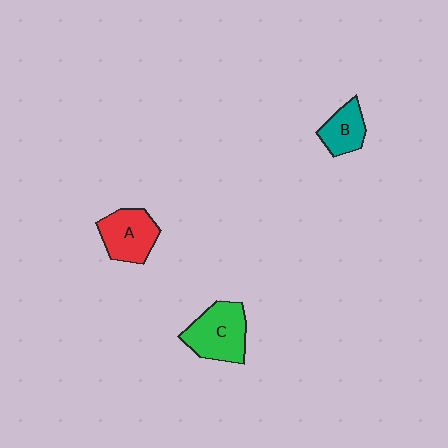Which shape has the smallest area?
Shape B (teal).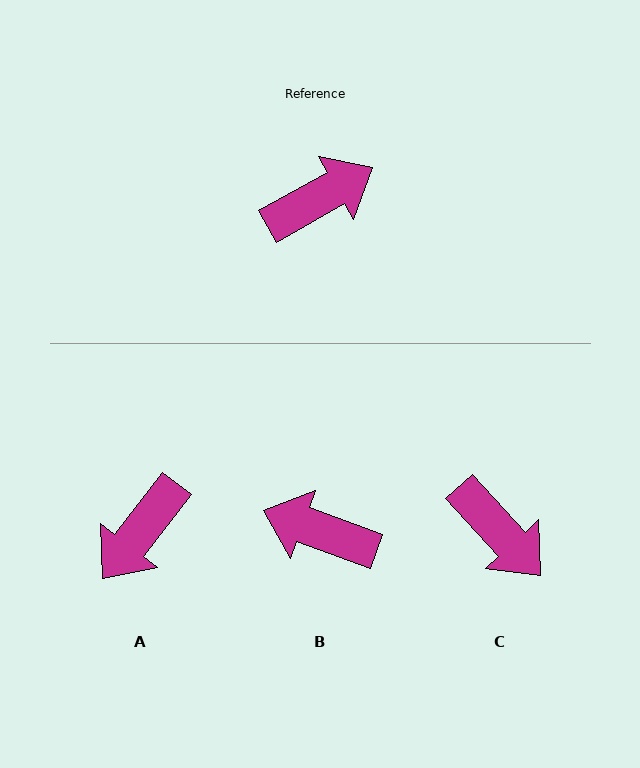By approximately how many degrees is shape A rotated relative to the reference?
Approximately 157 degrees clockwise.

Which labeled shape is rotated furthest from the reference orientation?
A, about 157 degrees away.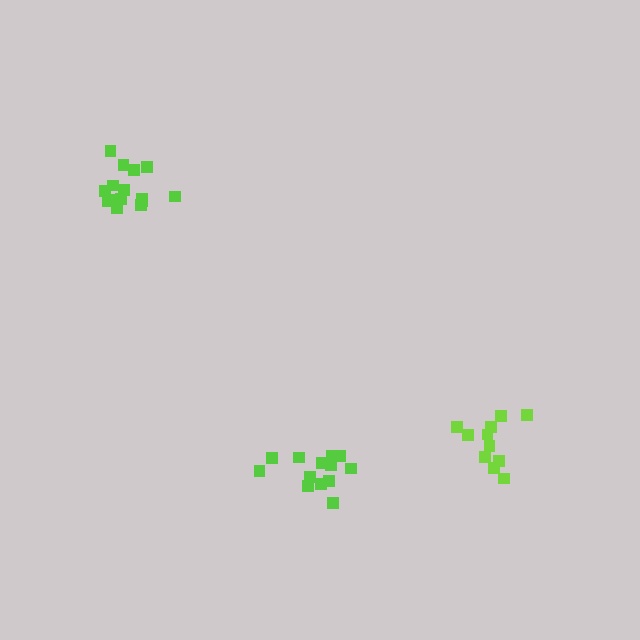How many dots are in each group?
Group 1: 15 dots, Group 2: 13 dots, Group 3: 11 dots (39 total).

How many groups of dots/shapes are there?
There are 3 groups.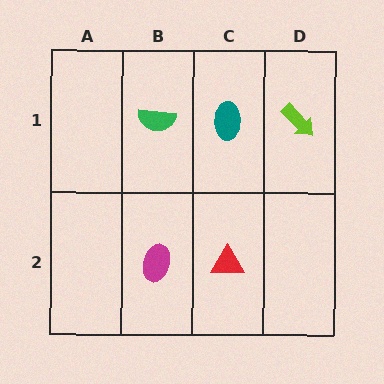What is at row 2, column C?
A red triangle.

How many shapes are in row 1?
3 shapes.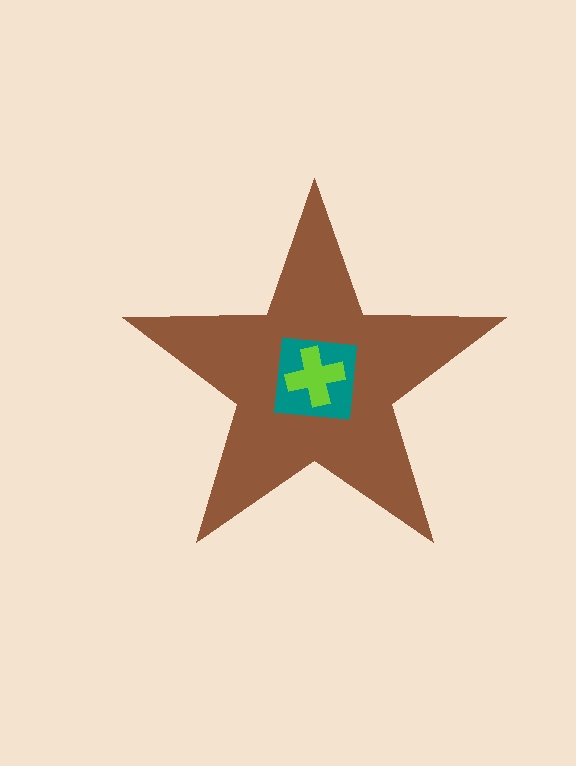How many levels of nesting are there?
3.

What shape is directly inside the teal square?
The lime cross.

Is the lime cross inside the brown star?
Yes.